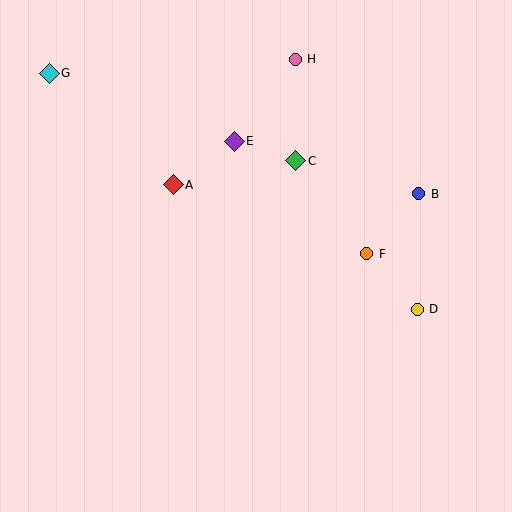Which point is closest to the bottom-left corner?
Point A is closest to the bottom-left corner.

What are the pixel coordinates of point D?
Point D is at (417, 309).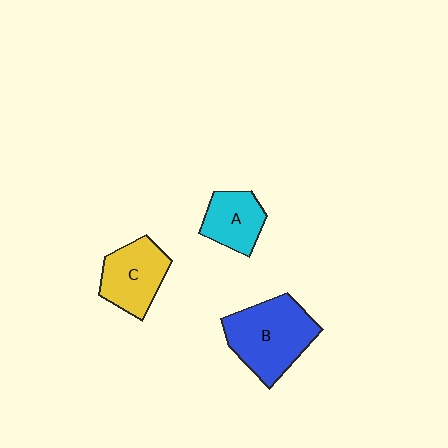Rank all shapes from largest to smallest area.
From largest to smallest: B (blue), C (yellow), A (cyan).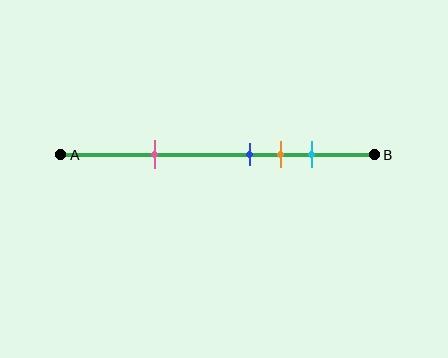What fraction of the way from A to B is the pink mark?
The pink mark is approximately 30% (0.3) of the way from A to B.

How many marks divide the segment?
There are 4 marks dividing the segment.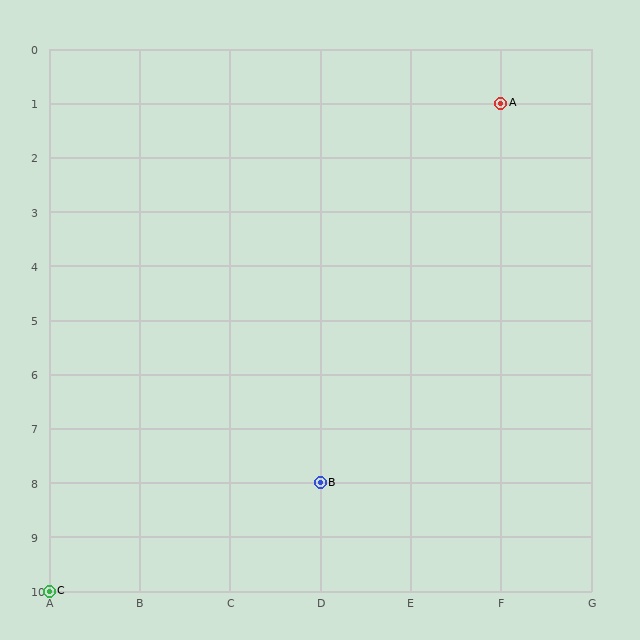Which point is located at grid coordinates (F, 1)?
Point A is at (F, 1).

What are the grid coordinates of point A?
Point A is at grid coordinates (F, 1).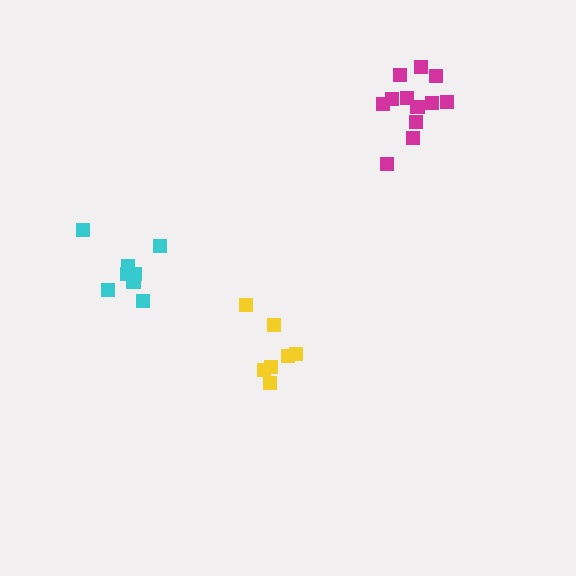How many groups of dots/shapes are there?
There are 3 groups.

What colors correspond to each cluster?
The clusters are colored: cyan, yellow, magenta.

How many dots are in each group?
Group 1: 8 dots, Group 2: 7 dots, Group 3: 12 dots (27 total).